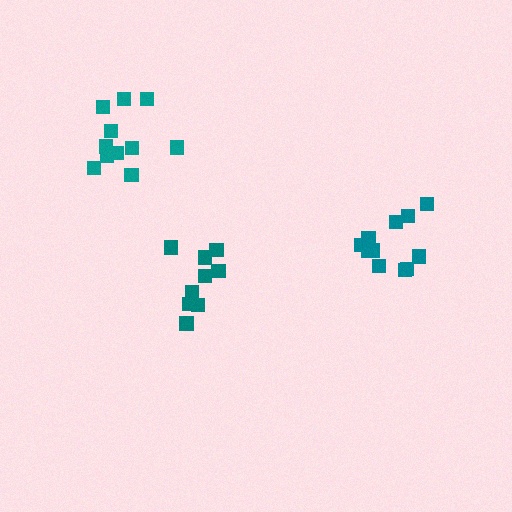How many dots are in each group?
Group 1: 11 dots, Group 2: 9 dots, Group 3: 11 dots (31 total).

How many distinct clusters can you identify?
There are 3 distinct clusters.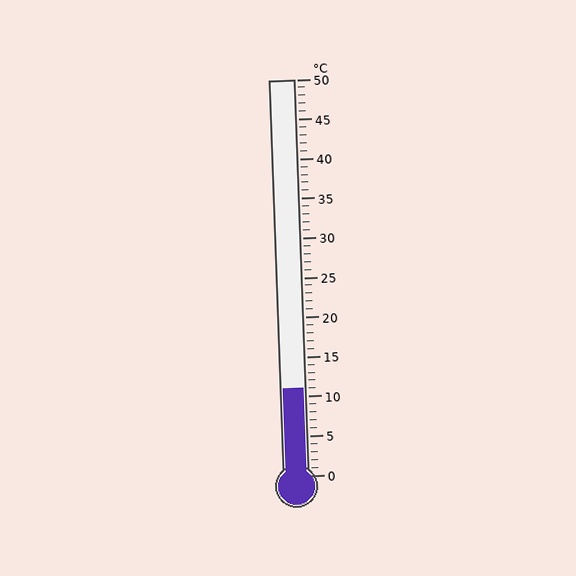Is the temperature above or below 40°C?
The temperature is below 40°C.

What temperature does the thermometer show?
The thermometer shows approximately 11°C.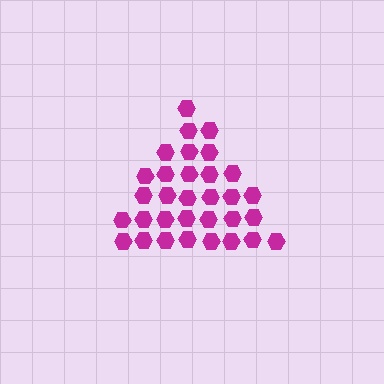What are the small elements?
The small elements are hexagons.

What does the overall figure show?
The overall figure shows a triangle.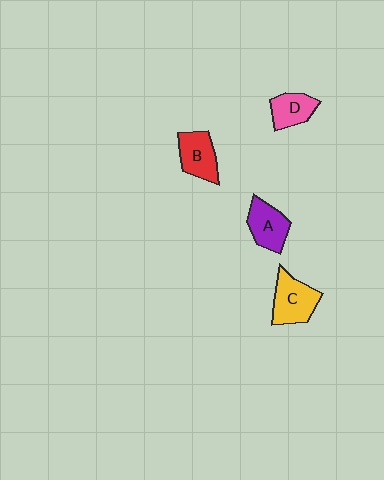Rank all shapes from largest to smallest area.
From largest to smallest: C (yellow), A (purple), B (red), D (pink).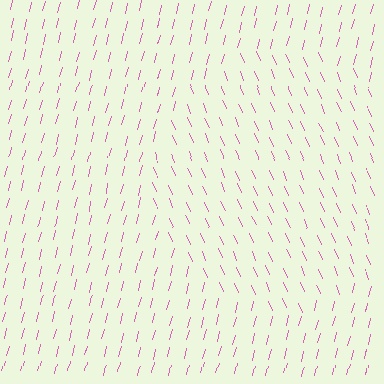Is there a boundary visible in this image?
Yes, there is a texture boundary formed by a change in line orientation.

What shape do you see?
I see a circle.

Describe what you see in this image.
The image is filled with small pink line segments. A circle region in the image has lines oriented differently from the surrounding lines, creating a visible texture boundary.